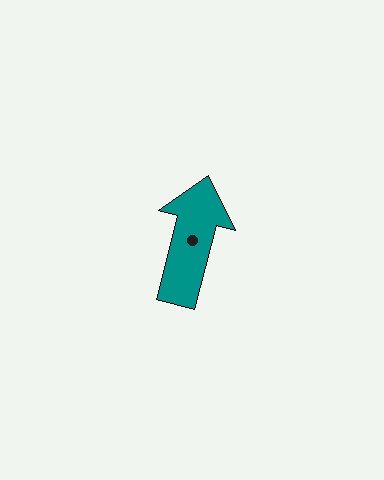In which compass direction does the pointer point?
North.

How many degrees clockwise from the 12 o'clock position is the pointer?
Approximately 14 degrees.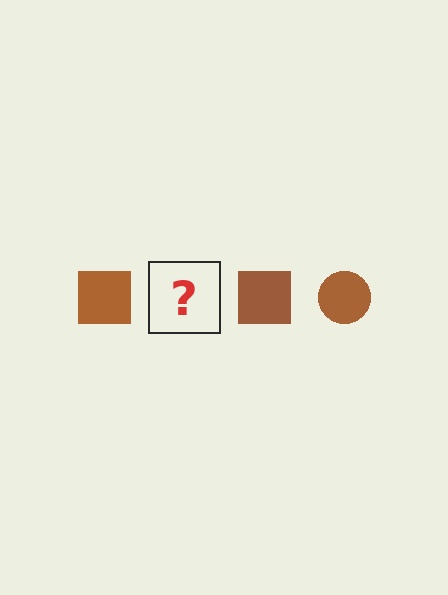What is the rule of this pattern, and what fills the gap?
The rule is that the pattern cycles through square, circle shapes in brown. The gap should be filled with a brown circle.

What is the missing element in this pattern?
The missing element is a brown circle.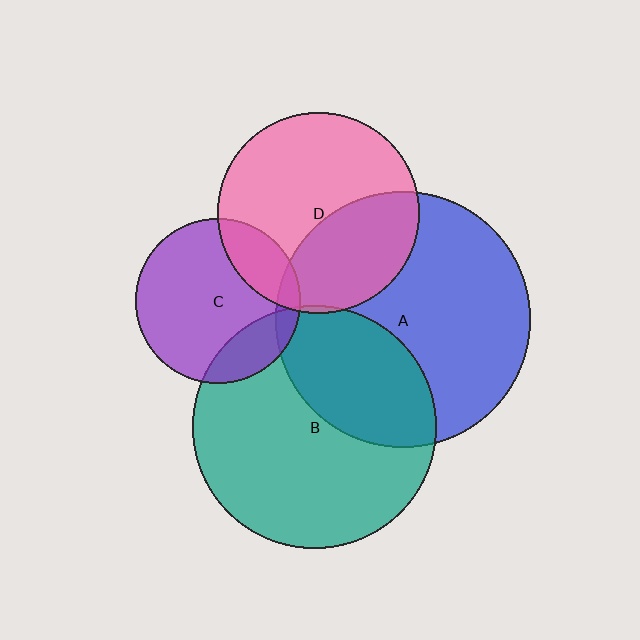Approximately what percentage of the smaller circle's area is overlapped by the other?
Approximately 5%.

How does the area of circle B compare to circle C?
Approximately 2.2 times.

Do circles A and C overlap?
Yes.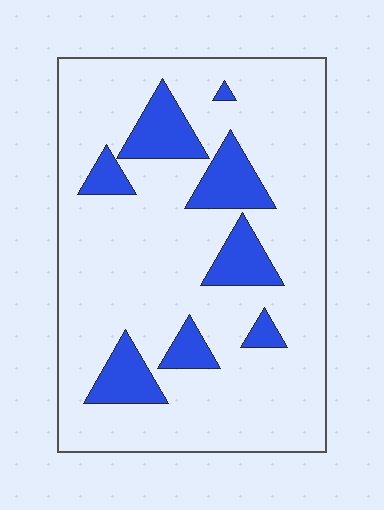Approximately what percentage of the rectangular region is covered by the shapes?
Approximately 15%.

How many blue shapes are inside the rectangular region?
8.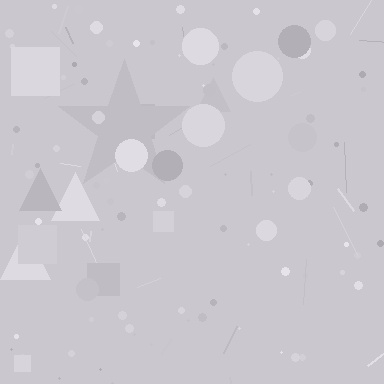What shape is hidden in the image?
A star is hidden in the image.